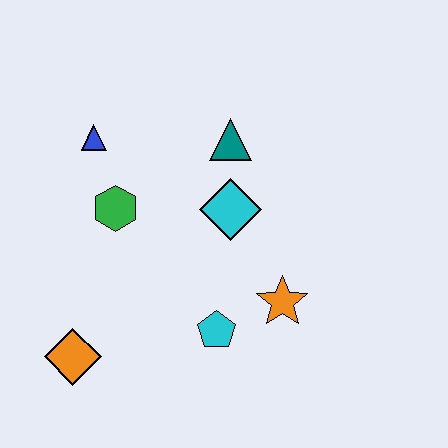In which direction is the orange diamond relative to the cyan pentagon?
The orange diamond is to the left of the cyan pentagon.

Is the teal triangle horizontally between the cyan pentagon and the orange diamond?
No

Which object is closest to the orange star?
The cyan pentagon is closest to the orange star.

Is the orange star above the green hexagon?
No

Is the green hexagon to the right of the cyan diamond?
No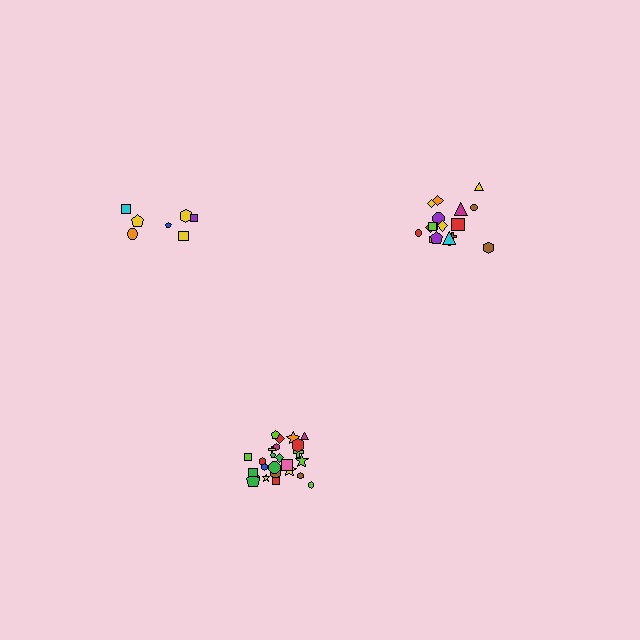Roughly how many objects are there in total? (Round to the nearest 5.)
Roughly 50 objects in total.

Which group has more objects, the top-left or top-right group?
The top-right group.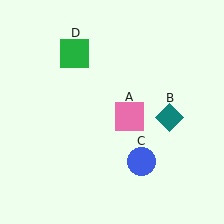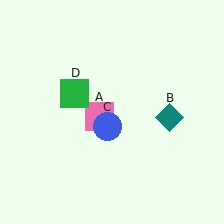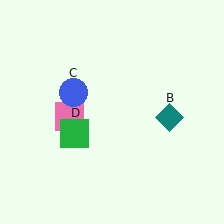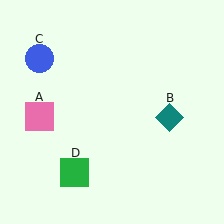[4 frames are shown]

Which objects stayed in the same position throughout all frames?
Teal diamond (object B) remained stationary.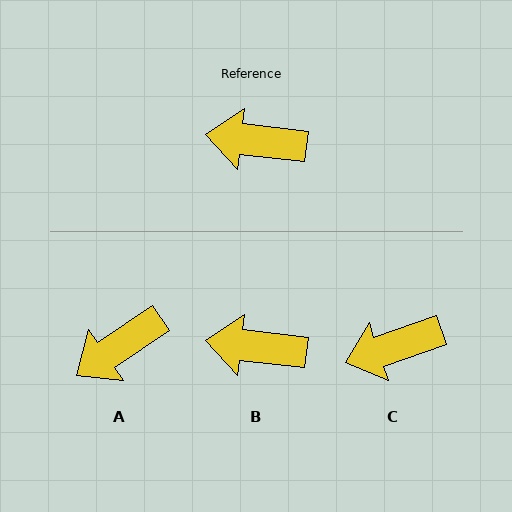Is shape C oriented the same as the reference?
No, it is off by about 25 degrees.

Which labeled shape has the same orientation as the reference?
B.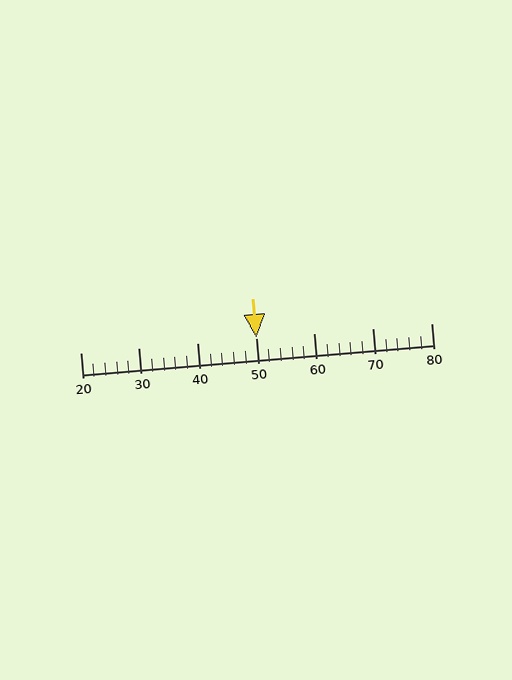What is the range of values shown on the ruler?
The ruler shows values from 20 to 80.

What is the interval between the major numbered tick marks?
The major tick marks are spaced 10 units apart.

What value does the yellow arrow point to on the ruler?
The yellow arrow points to approximately 50.